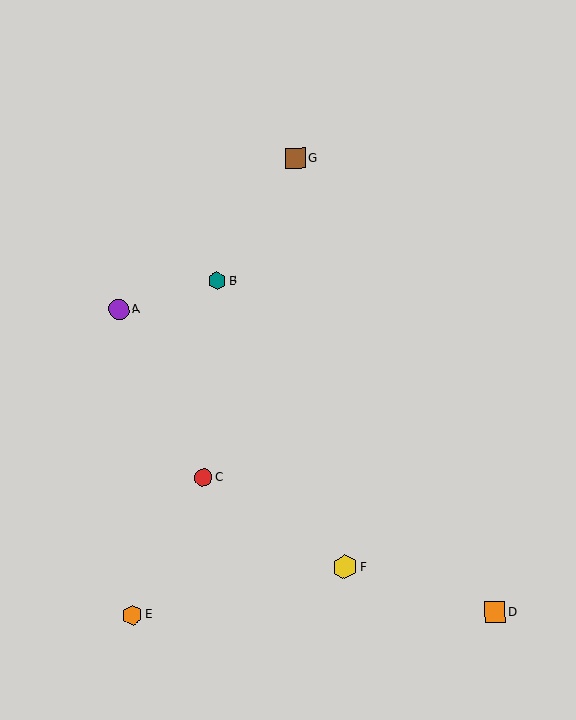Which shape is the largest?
The yellow hexagon (labeled F) is the largest.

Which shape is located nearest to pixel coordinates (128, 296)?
The purple circle (labeled A) at (119, 309) is nearest to that location.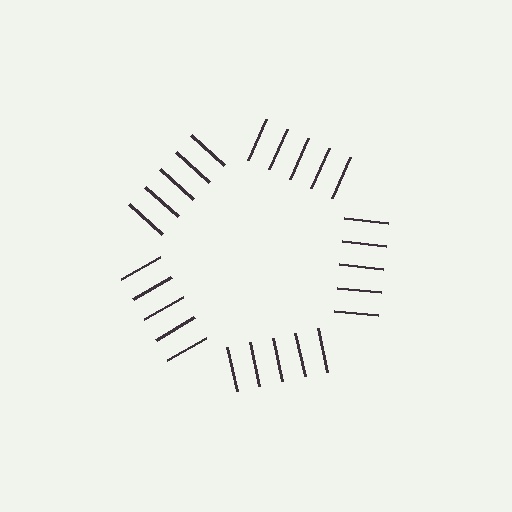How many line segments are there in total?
25 — 5 along each of the 5 edges.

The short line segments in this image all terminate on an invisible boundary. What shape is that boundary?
An illusory pentagon — the line segments terminate on its edges but no continuous stroke is drawn.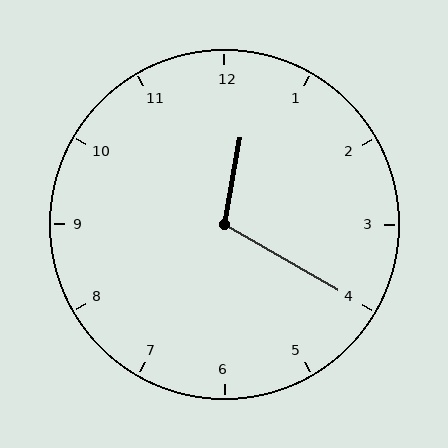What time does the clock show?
12:20.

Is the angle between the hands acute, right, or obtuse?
It is obtuse.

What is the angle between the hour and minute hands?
Approximately 110 degrees.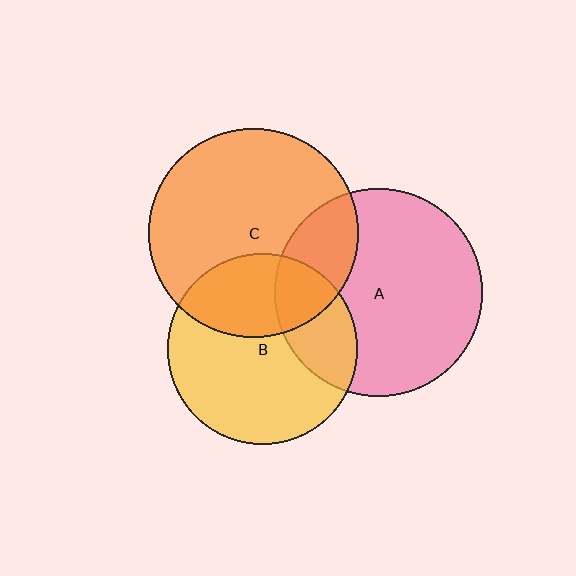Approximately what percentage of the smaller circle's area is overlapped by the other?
Approximately 25%.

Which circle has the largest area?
Circle C (orange).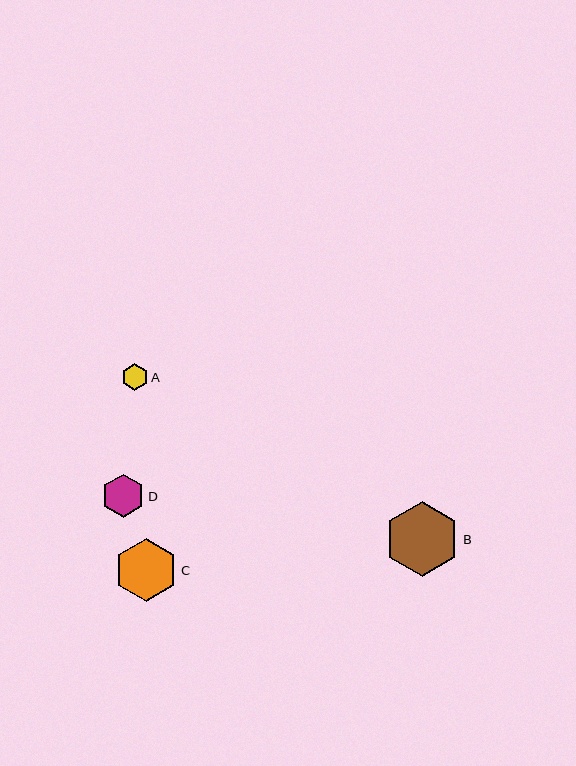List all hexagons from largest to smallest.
From largest to smallest: B, C, D, A.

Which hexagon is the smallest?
Hexagon A is the smallest with a size of approximately 26 pixels.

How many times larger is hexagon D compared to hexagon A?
Hexagon D is approximately 1.6 times the size of hexagon A.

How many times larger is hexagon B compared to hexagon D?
Hexagon B is approximately 1.7 times the size of hexagon D.